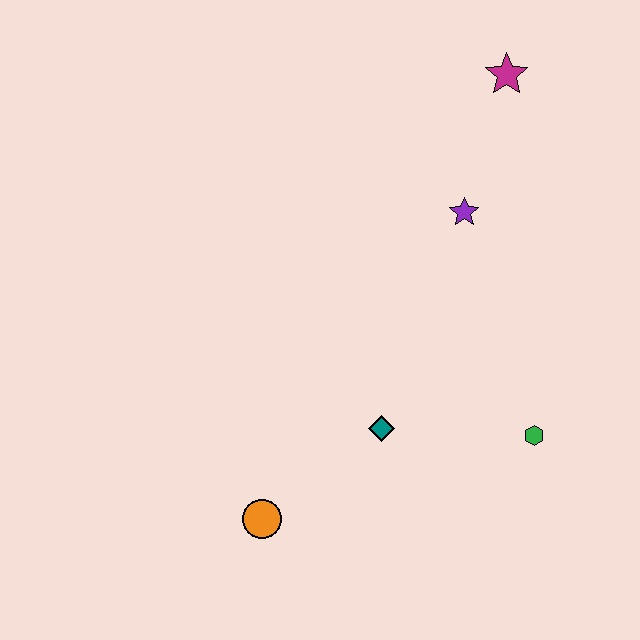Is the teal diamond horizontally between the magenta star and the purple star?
No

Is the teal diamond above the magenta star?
No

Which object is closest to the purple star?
The magenta star is closest to the purple star.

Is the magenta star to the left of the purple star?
No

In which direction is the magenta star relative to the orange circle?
The magenta star is above the orange circle.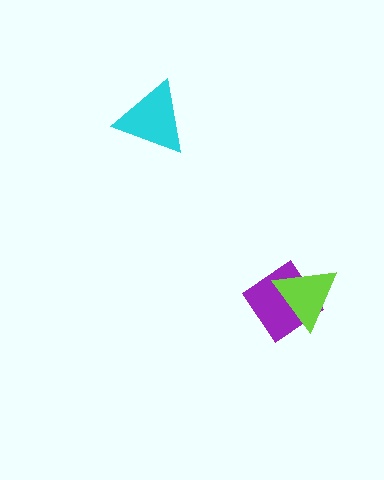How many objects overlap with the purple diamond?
1 object overlaps with the purple diamond.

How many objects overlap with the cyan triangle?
0 objects overlap with the cyan triangle.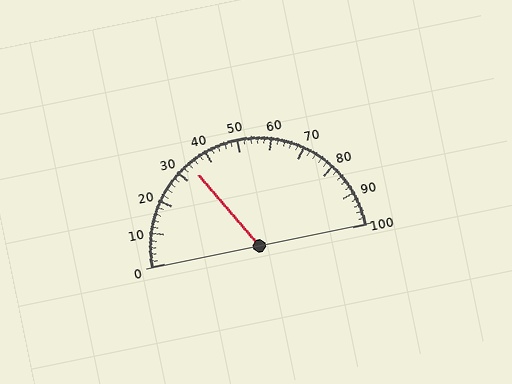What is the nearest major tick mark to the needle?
The nearest major tick mark is 30.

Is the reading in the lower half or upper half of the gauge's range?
The reading is in the lower half of the range (0 to 100).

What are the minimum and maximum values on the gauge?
The gauge ranges from 0 to 100.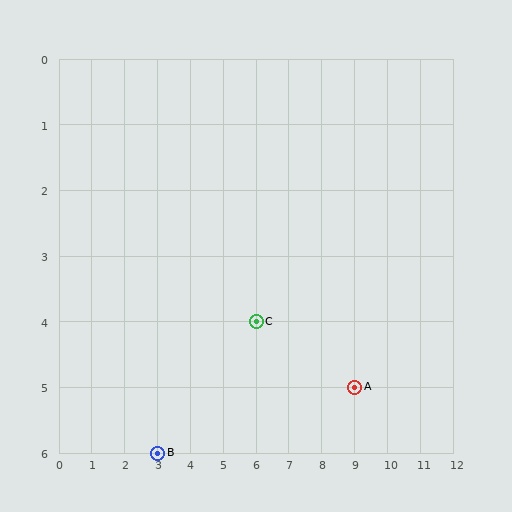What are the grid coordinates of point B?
Point B is at grid coordinates (3, 6).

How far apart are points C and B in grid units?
Points C and B are 3 columns and 2 rows apart (about 3.6 grid units diagonally).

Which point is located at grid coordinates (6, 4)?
Point C is at (6, 4).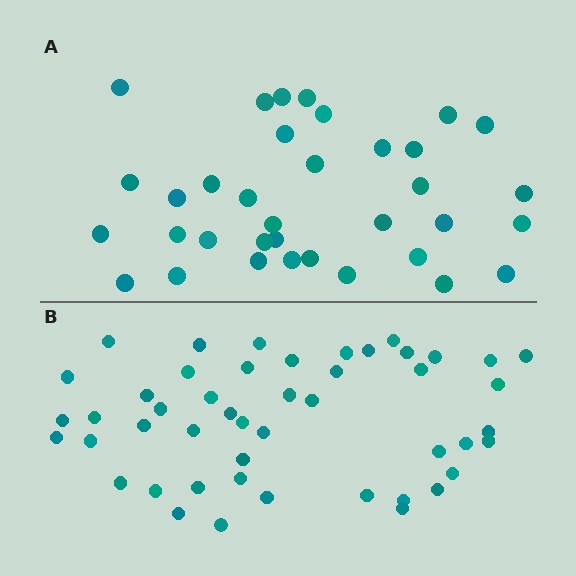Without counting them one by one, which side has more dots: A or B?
Region B (the bottom region) has more dots.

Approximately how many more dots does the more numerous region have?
Region B has approximately 15 more dots than region A.